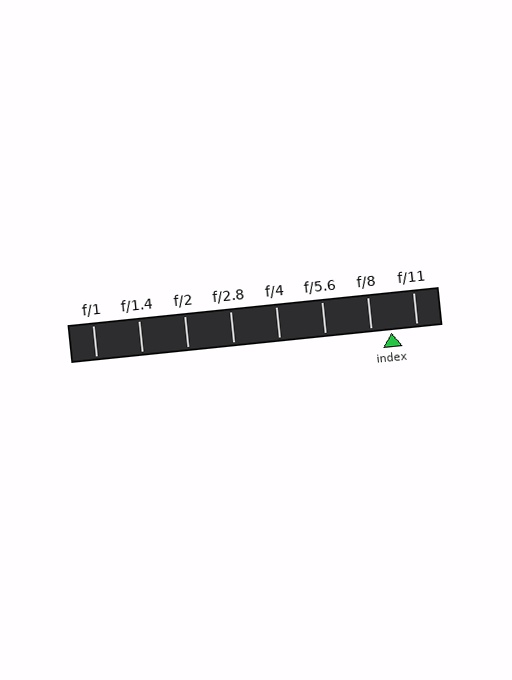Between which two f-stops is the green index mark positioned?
The index mark is between f/8 and f/11.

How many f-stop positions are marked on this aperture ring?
There are 8 f-stop positions marked.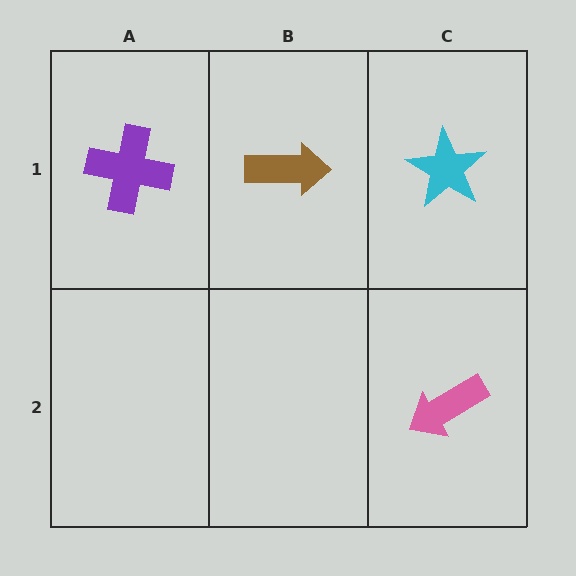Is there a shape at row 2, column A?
No, that cell is empty.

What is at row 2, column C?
A pink arrow.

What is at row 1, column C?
A cyan star.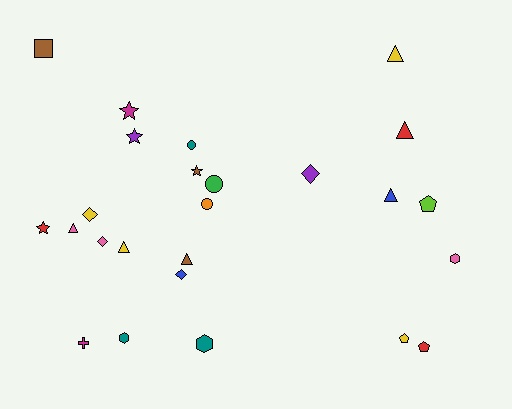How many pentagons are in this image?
There are 3 pentagons.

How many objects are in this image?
There are 25 objects.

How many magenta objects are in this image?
There are 2 magenta objects.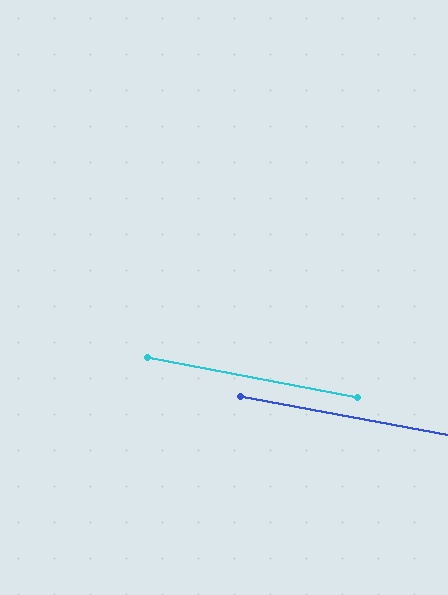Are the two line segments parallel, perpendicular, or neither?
Parallel — their directions differ by only 0.3°.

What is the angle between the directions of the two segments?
Approximately 0 degrees.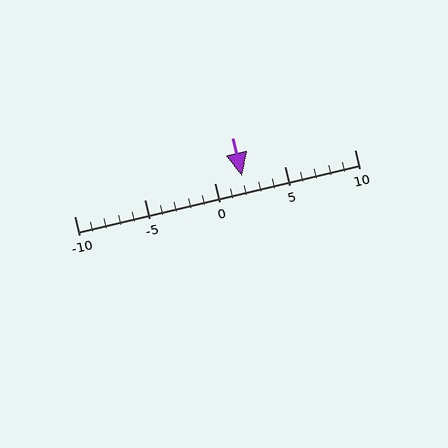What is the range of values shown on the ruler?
The ruler shows values from -10 to 10.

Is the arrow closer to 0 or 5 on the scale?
The arrow is closer to 0.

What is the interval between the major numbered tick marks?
The major tick marks are spaced 5 units apart.